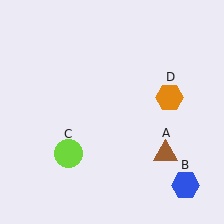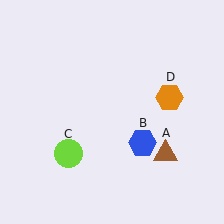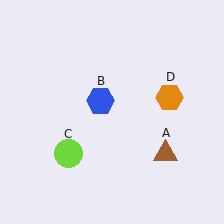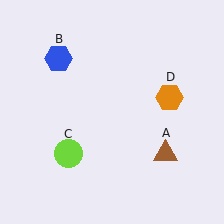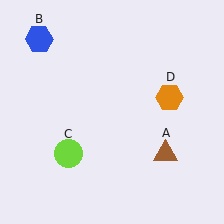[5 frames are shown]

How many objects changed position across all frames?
1 object changed position: blue hexagon (object B).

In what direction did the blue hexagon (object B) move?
The blue hexagon (object B) moved up and to the left.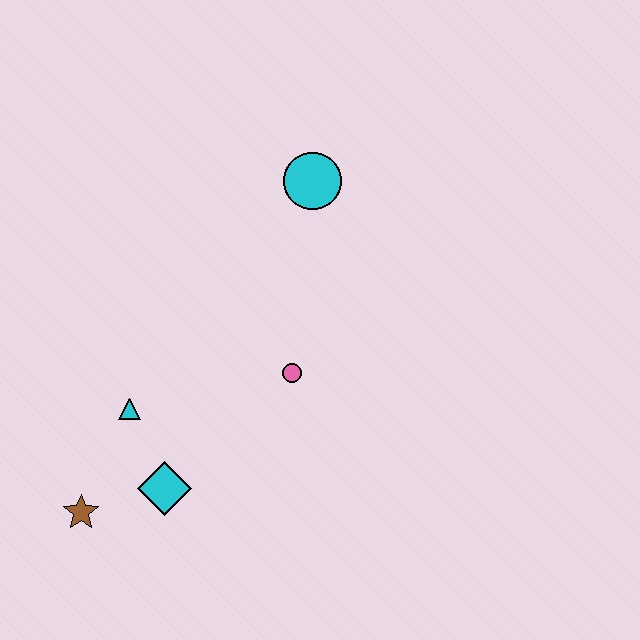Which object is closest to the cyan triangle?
The cyan diamond is closest to the cyan triangle.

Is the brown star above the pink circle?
No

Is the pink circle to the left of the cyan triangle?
No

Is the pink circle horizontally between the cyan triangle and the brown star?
No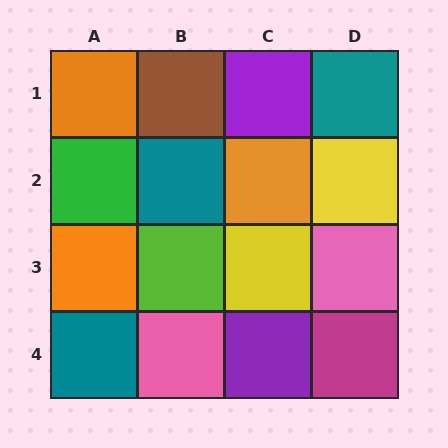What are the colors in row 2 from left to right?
Green, teal, orange, yellow.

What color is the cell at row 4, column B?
Pink.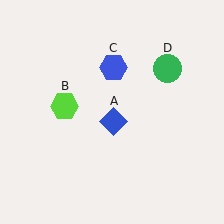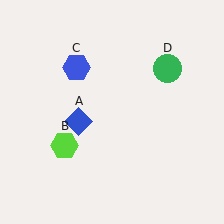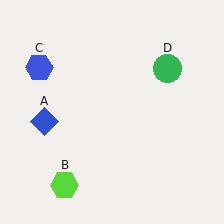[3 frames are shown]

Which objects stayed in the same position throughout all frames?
Green circle (object D) remained stationary.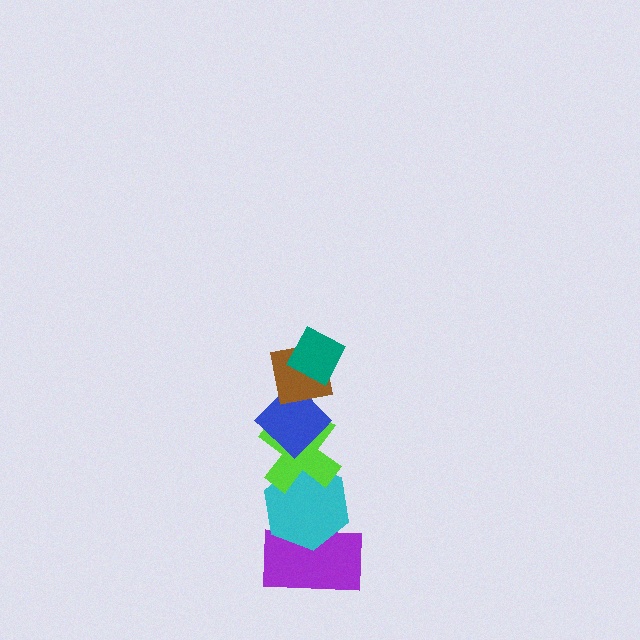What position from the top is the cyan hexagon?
The cyan hexagon is 5th from the top.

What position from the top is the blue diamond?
The blue diamond is 3rd from the top.